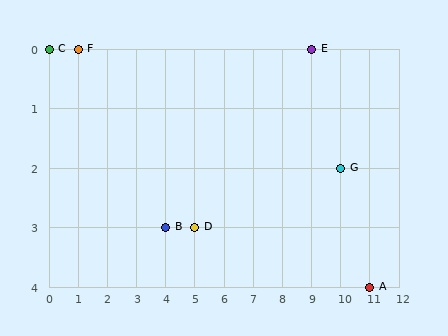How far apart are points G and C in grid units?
Points G and C are 10 columns and 2 rows apart (about 10.2 grid units diagonally).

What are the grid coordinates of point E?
Point E is at grid coordinates (9, 0).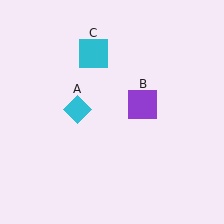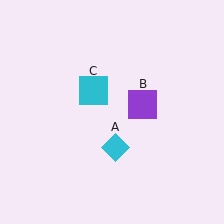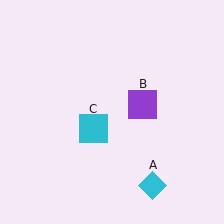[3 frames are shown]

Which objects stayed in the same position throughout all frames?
Purple square (object B) remained stationary.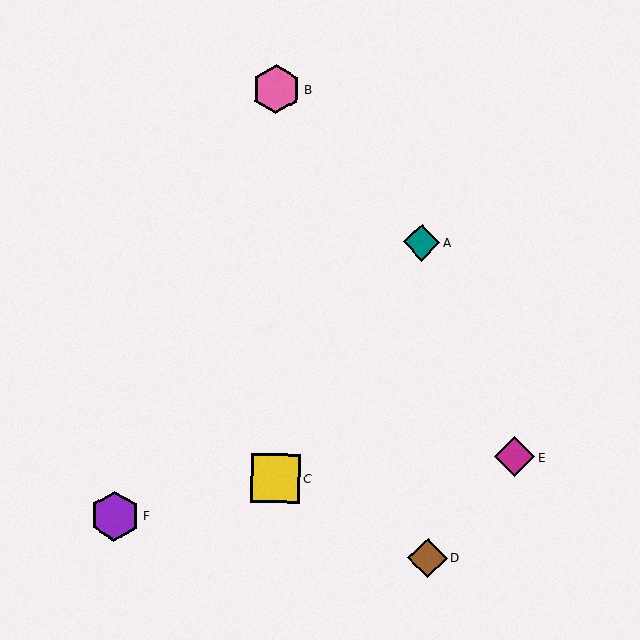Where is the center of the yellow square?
The center of the yellow square is at (276, 478).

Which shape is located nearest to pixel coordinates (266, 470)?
The yellow square (labeled C) at (276, 478) is nearest to that location.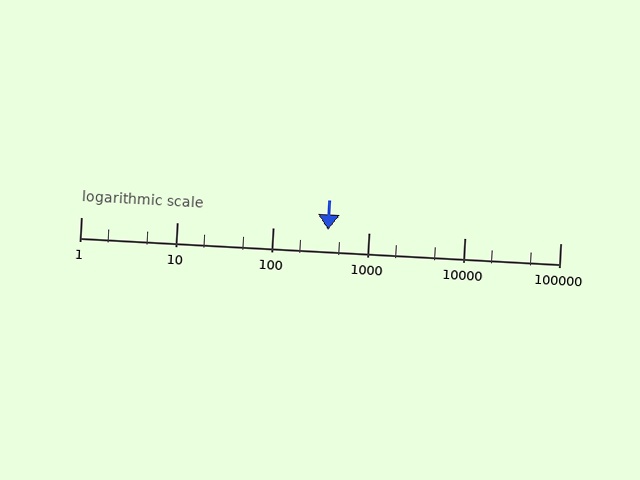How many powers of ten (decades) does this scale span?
The scale spans 5 decades, from 1 to 100000.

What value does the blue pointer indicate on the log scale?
The pointer indicates approximately 380.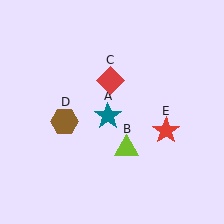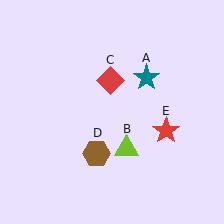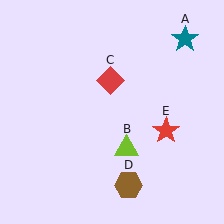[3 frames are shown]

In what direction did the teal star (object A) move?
The teal star (object A) moved up and to the right.